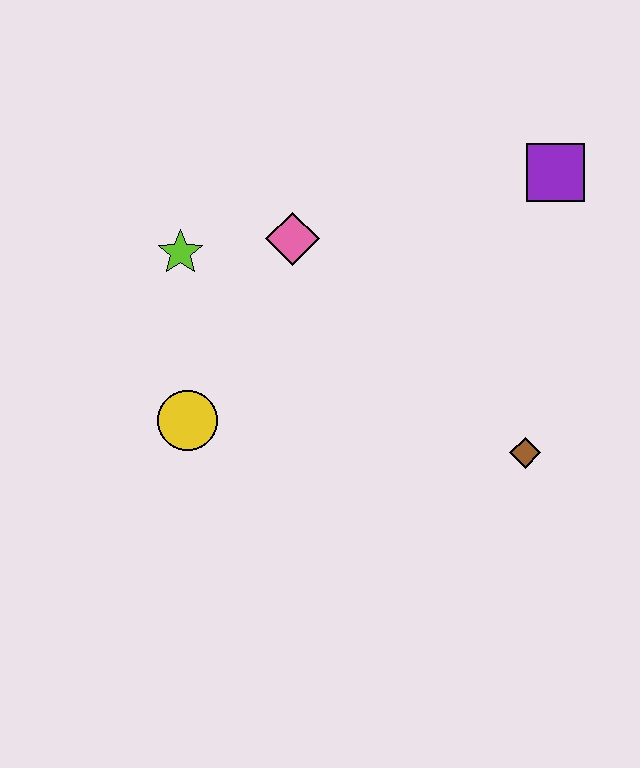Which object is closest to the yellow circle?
The lime star is closest to the yellow circle.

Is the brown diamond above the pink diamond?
No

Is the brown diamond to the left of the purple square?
Yes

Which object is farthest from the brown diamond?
The lime star is farthest from the brown diamond.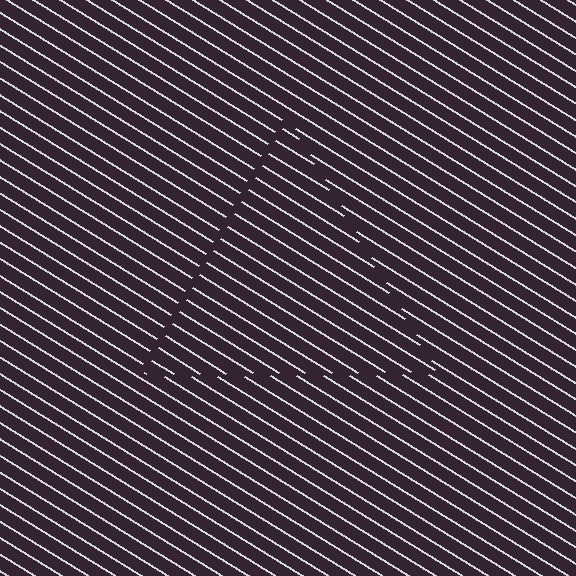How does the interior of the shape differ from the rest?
The interior of the shape contains the same grating, shifted by half a period — the contour is defined by the phase discontinuity where line-ends from the inner and outer gratings abut.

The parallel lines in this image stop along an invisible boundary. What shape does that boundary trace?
An illusory triangle. The interior of the shape contains the same grating, shifted by half a period — the contour is defined by the phase discontinuity where line-ends from the inner and outer gratings abut.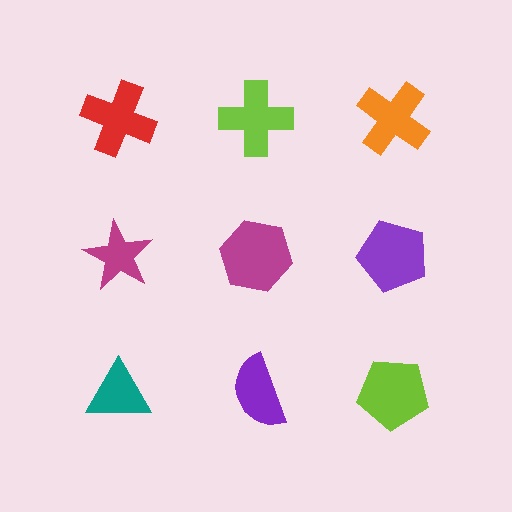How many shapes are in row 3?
3 shapes.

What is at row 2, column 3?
A purple pentagon.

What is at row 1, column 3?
An orange cross.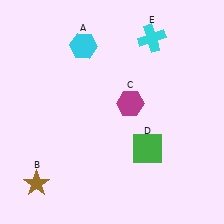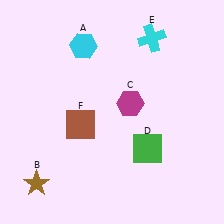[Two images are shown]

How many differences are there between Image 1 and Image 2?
There is 1 difference between the two images.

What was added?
A brown square (F) was added in Image 2.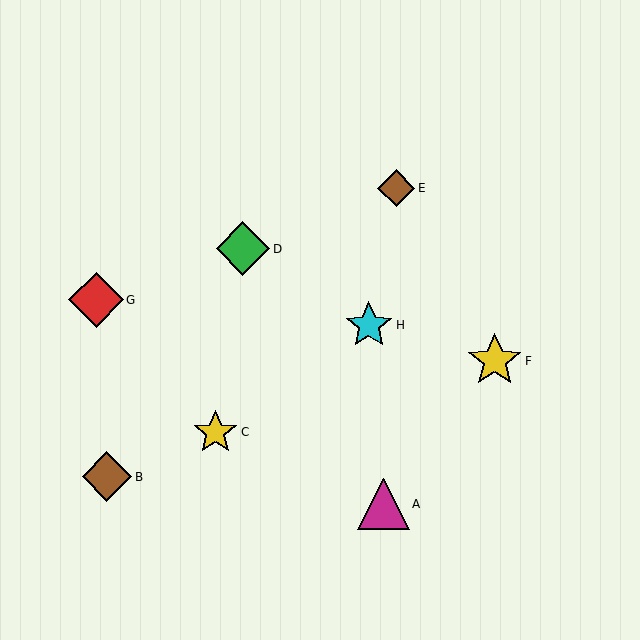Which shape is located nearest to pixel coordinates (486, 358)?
The yellow star (labeled F) at (495, 361) is nearest to that location.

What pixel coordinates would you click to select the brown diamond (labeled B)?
Click at (107, 477) to select the brown diamond B.